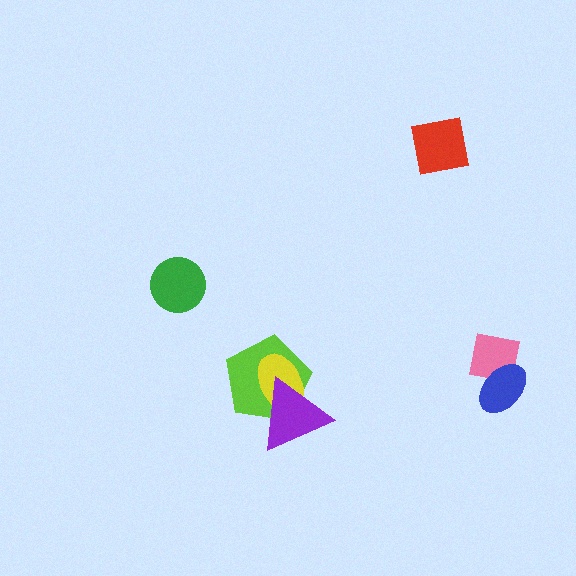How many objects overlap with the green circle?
0 objects overlap with the green circle.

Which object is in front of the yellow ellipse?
The purple triangle is in front of the yellow ellipse.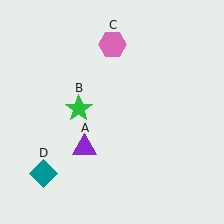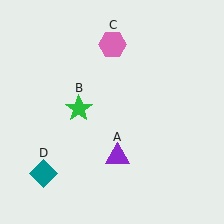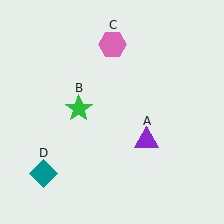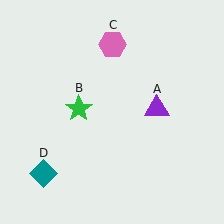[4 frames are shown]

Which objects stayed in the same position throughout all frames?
Green star (object B) and pink hexagon (object C) and teal diamond (object D) remained stationary.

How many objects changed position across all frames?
1 object changed position: purple triangle (object A).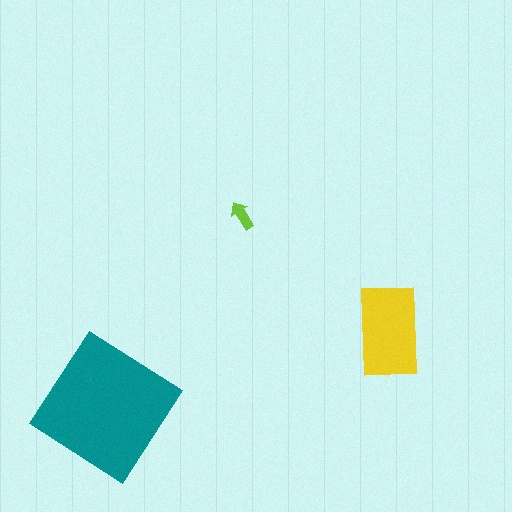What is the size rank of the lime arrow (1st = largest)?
3rd.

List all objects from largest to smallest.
The teal diamond, the yellow rectangle, the lime arrow.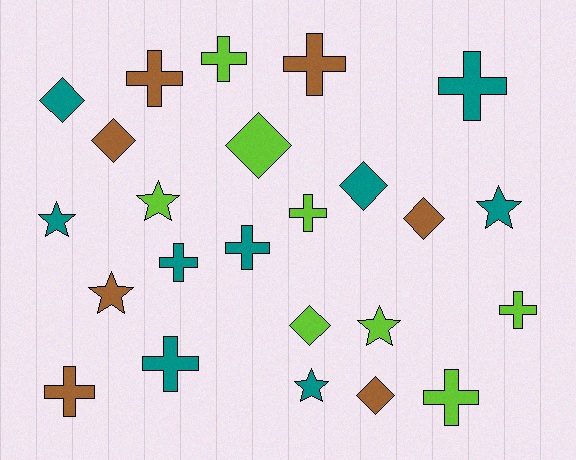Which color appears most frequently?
Teal, with 9 objects.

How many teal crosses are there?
There are 4 teal crosses.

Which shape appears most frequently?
Cross, with 11 objects.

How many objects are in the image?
There are 24 objects.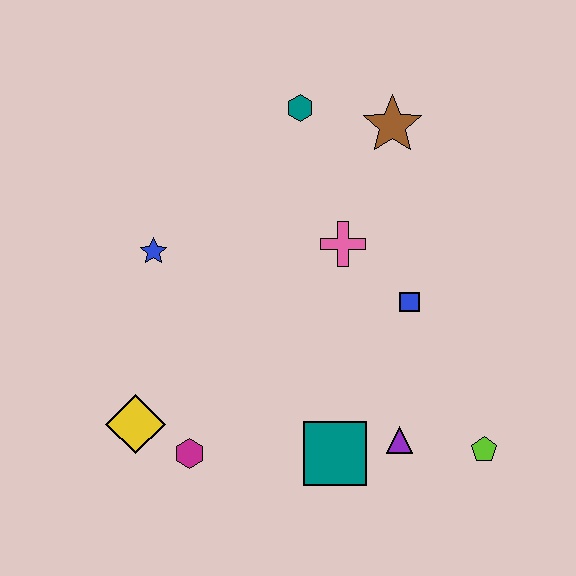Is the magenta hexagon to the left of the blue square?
Yes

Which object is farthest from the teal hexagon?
The lime pentagon is farthest from the teal hexagon.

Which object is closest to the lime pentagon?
The purple triangle is closest to the lime pentagon.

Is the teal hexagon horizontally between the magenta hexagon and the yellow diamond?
No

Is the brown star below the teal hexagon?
Yes